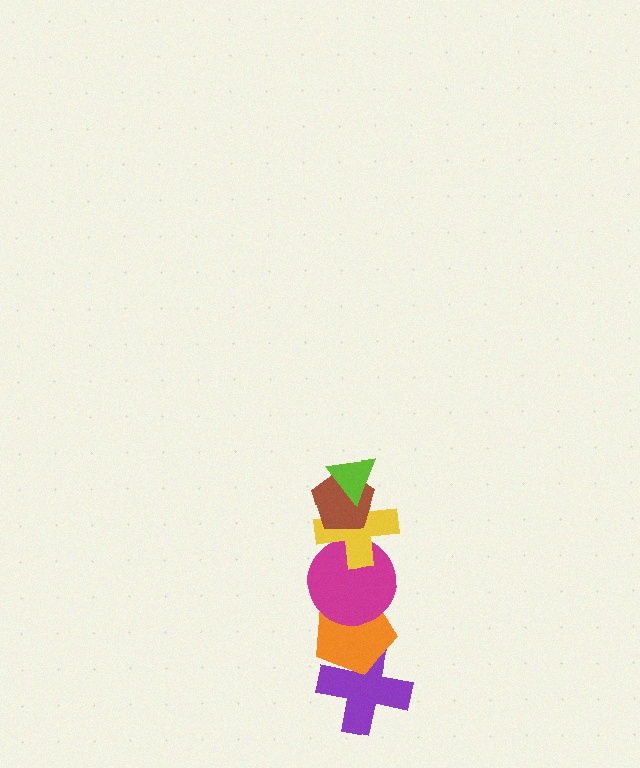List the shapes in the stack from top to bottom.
From top to bottom: the lime triangle, the brown pentagon, the yellow cross, the magenta circle, the orange pentagon, the purple cross.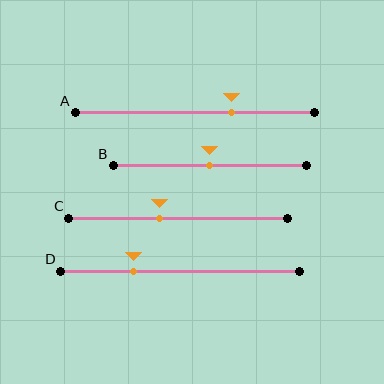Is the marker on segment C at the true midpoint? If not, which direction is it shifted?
No, the marker on segment C is shifted to the left by about 9% of the segment length.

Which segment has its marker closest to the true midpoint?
Segment B has its marker closest to the true midpoint.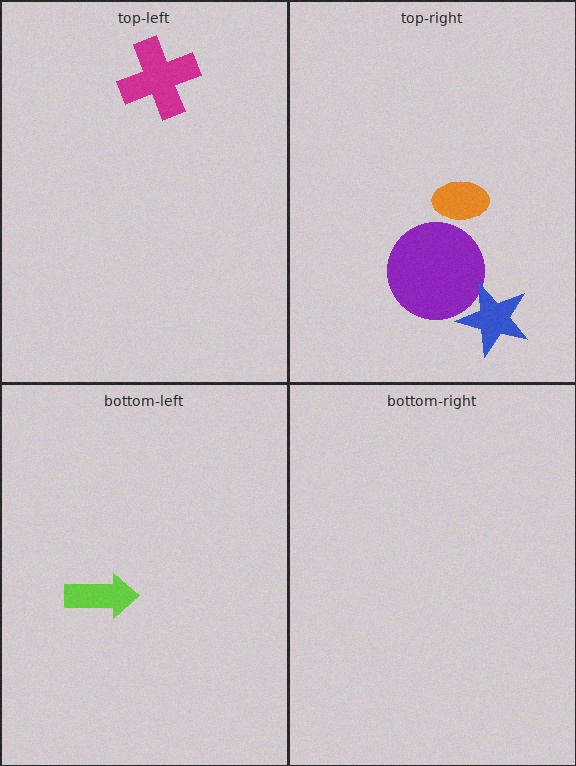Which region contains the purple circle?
The top-right region.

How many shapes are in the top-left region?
1.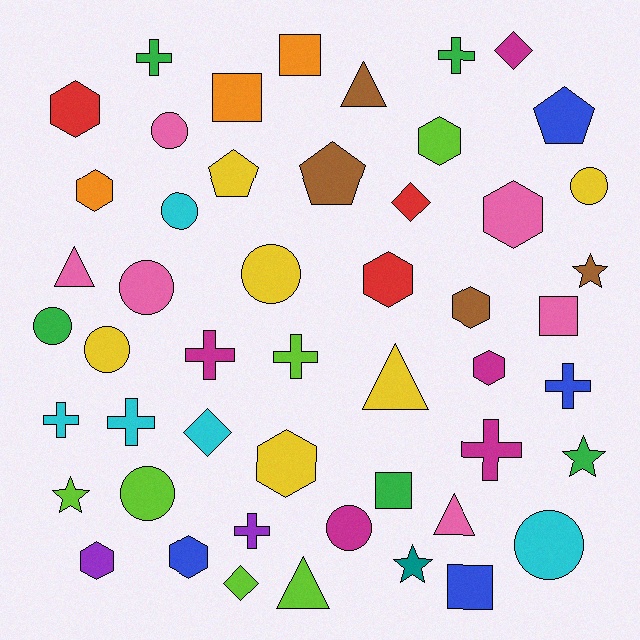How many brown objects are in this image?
There are 4 brown objects.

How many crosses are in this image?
There are 9 crosses.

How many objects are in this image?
There are 50 objects.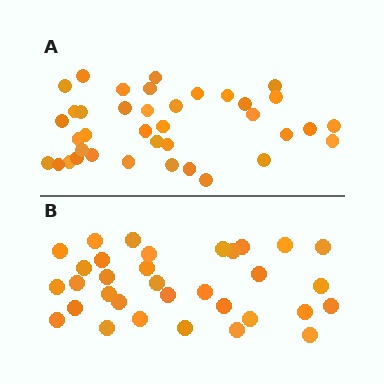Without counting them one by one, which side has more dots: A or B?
Region A (the top region) has more dots.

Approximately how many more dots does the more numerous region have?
Region A has about 5 more dots than region B.